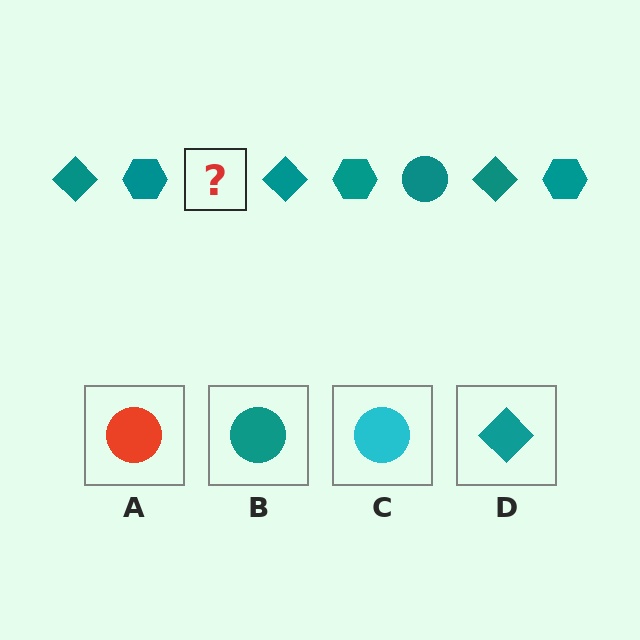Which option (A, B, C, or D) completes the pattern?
B.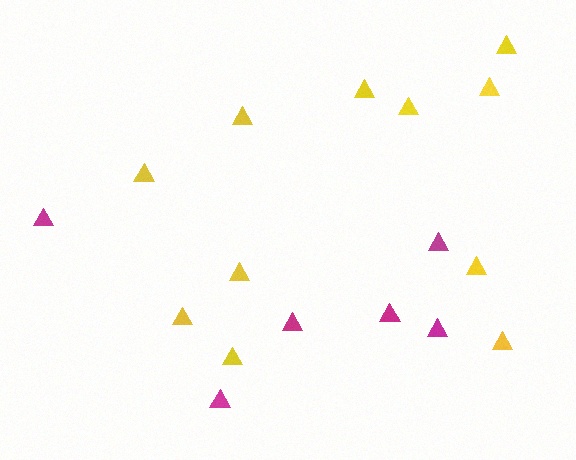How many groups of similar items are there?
There are 2 groups: one group of yellow triangles (11) and one group of magenta triangles (6).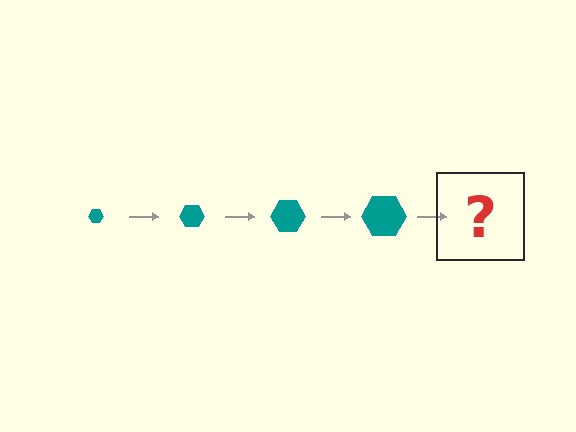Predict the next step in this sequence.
The next step is a teal hexagon, larger than the previous one.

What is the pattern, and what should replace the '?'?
The pattern is that the hexagon gets progressively larger each step. The '?' should be a teal hexagon, larger than the previous one.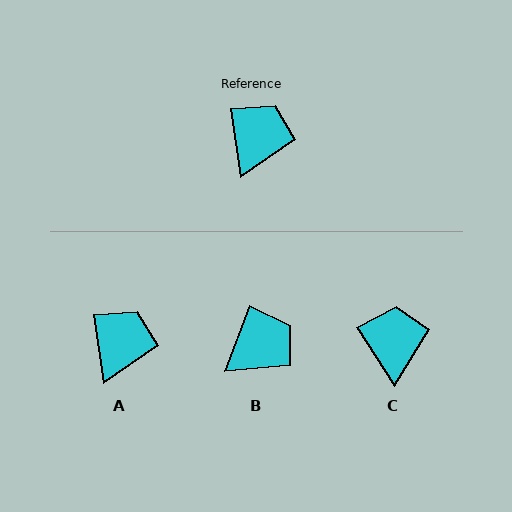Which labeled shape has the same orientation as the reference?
A.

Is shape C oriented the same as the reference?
No, it is off by about 25 degrees.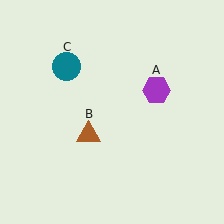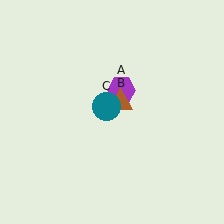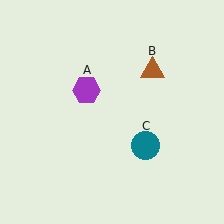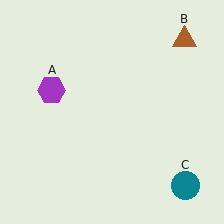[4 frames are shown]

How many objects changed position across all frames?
3 objects changed position: purple hexagon (object A), brown triangle (object B), teal circle (object C).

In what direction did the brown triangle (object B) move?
The brown triangle (object B) moved up and to the right.